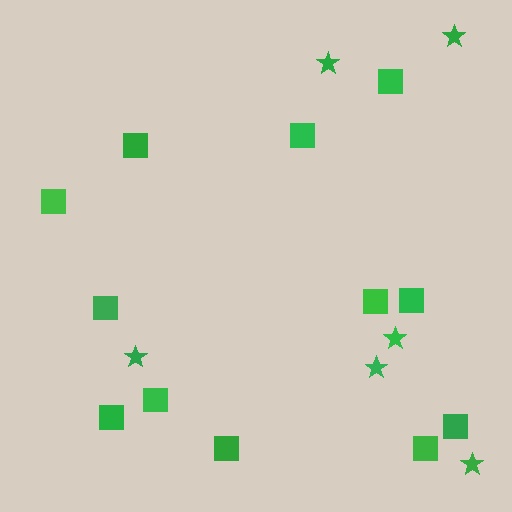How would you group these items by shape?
There are 2 groups: one group of squares (12) and one group of stars (6).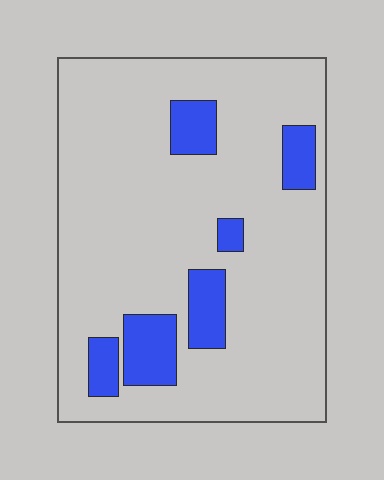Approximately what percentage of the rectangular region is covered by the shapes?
Approximately 15%.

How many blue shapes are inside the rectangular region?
6.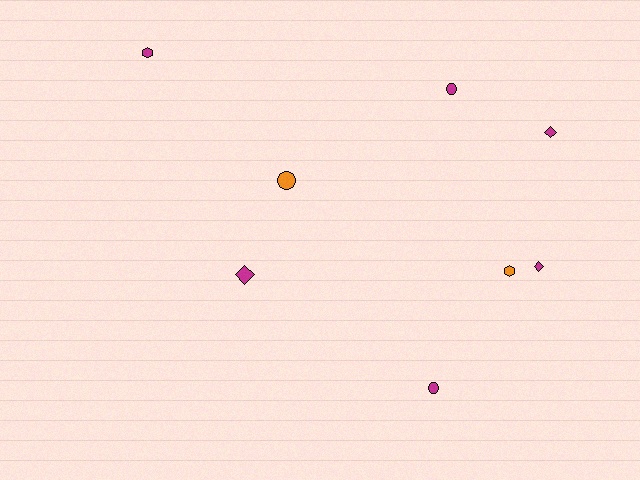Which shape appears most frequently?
Diamond, with 3 objects.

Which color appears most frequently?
Magenta, with 6 objects.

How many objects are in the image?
There are 8 objects.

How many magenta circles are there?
There are 2 magenta circles.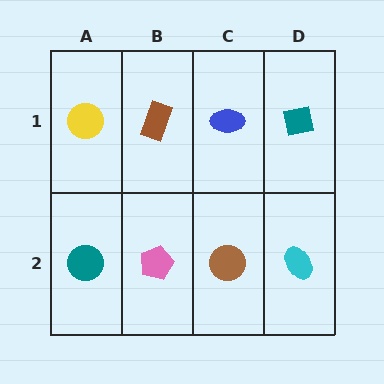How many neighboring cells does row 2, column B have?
3.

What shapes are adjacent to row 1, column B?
A pink pentagon (row 2, column B), a yellow circle (row 1, column A), a blue ellipse (row 1, column C).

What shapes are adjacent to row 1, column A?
A teal circle (row 2, column A), a brown rectangle (row 1, column B).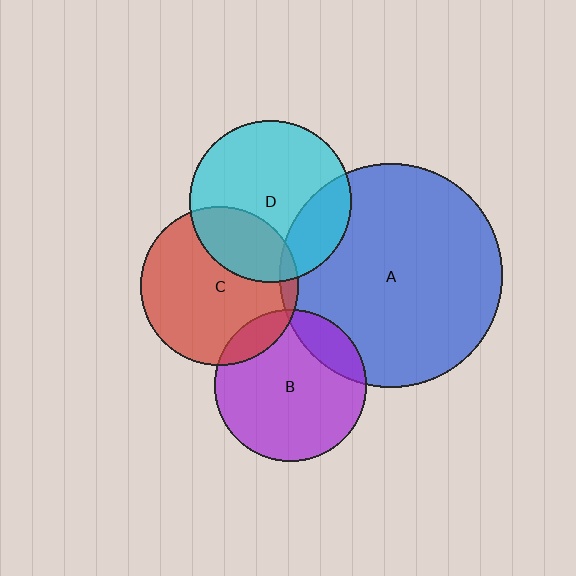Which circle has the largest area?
Circle A (blue).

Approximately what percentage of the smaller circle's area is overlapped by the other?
Approximately 20%.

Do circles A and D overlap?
Yes.